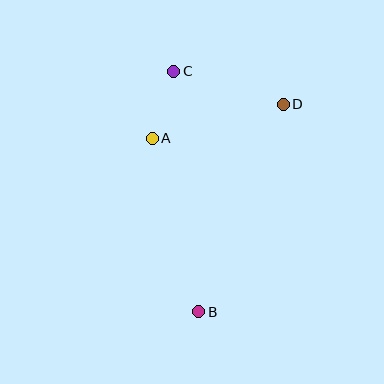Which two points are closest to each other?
Points A and C are closest to each other.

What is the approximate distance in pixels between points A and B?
The distance between A and B is approximately 179 pixels.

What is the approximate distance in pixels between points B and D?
The distance between B and D is approximately 224 pixels.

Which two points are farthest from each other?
Points B and C are farthest from each other.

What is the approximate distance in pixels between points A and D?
The distance between A and D is approximately 135 pixels.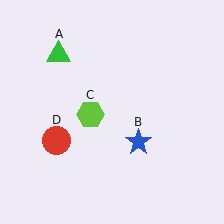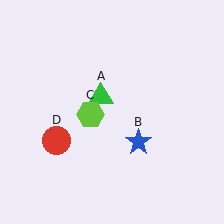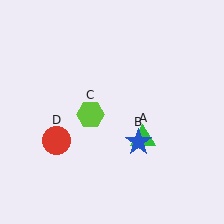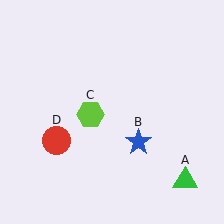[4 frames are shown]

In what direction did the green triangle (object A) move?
The green triangle (object A) moved down and to the right.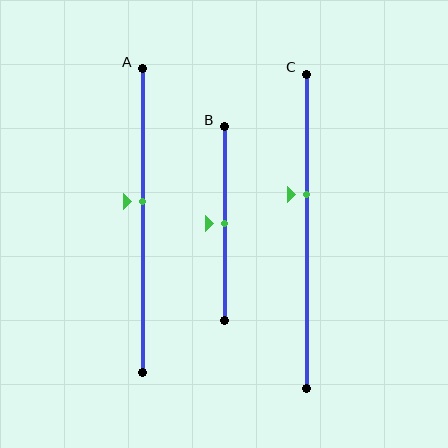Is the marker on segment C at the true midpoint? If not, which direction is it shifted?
No, the marker on segment C is shifted upward by about 12% of the segment length.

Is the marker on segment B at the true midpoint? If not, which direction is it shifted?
Yes, the marker on segment B is at the true midpoint.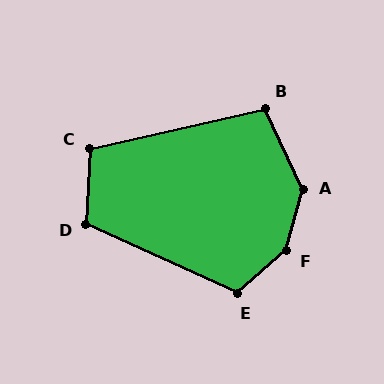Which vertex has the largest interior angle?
F, at approximately 146 degrees.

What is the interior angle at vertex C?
Approximately 106 degrees (obtuse).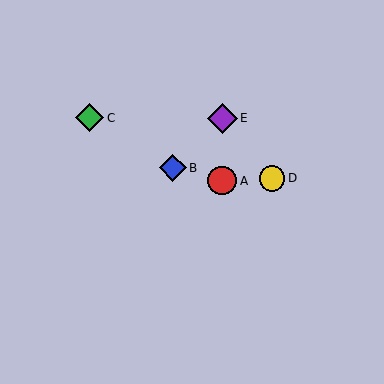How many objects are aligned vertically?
2 objects (A, E) are aligned vertically.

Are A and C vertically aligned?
No, A is at x≈222 and C is at x≈89.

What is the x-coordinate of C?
Object C is at x≈89.